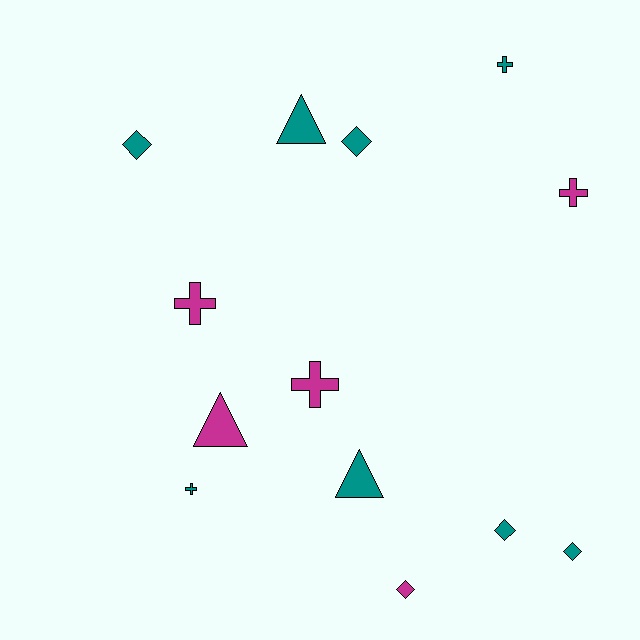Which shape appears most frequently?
Diamond, with 5 objects.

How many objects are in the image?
There are 13 objects.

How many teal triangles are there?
There are 2 teal triangles.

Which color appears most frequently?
Teal, with 8 objects.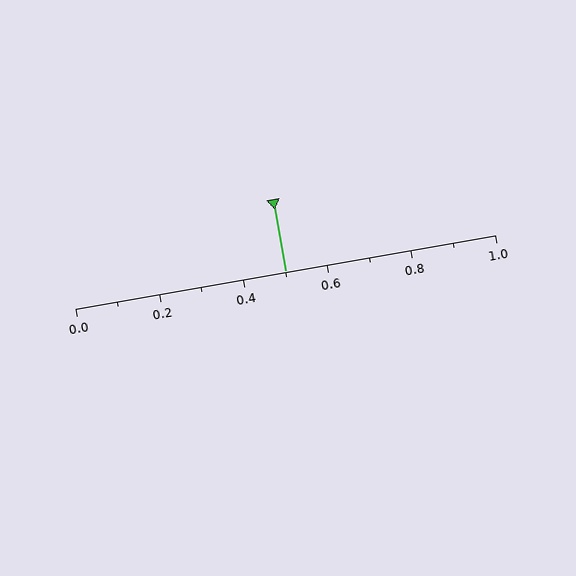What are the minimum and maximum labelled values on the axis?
The axis runs from 0.0 to 1.0.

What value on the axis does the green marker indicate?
The marker indicates approximately 0.5.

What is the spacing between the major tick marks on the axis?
The major ticks are spaced 0.2 apart.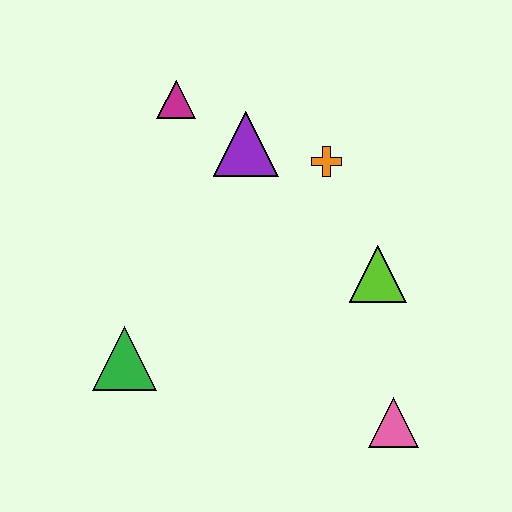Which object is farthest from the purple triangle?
The pink triangle is farthest from the purple triangle.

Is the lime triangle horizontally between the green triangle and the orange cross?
No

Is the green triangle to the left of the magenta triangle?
Yes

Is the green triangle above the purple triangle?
No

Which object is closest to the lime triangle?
The orange cross is closest to the lime triangle.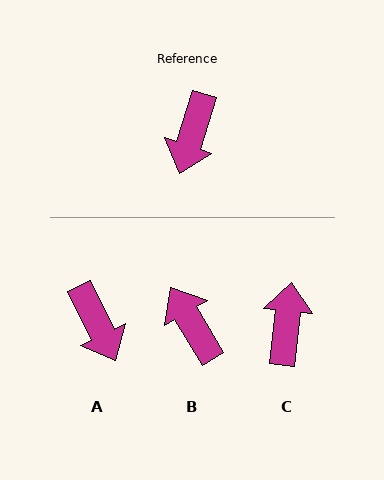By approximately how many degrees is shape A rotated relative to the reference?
Approximately 44 degrees counter-clockwise.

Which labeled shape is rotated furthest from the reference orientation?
C, about 168 degrees away.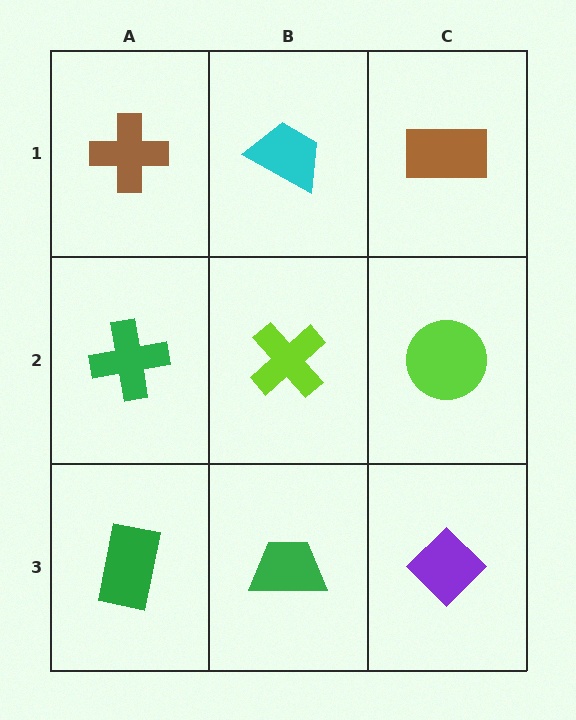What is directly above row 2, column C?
A brown rectangle.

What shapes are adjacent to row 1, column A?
A green cross (row 2, column A), a cyan trapezoid (row 1, column B).